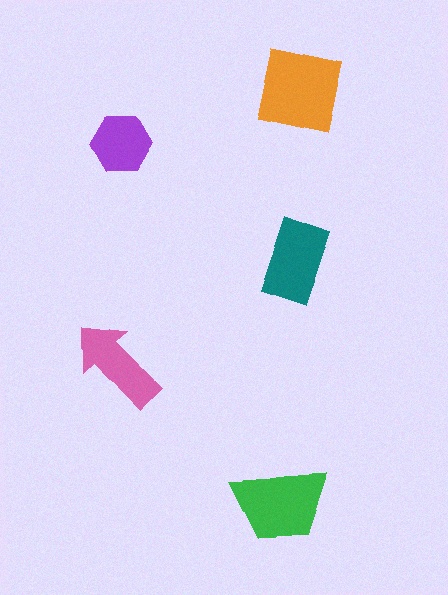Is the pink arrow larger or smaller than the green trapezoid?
Smaller.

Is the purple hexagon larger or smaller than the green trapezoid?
Smaller.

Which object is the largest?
The orange square.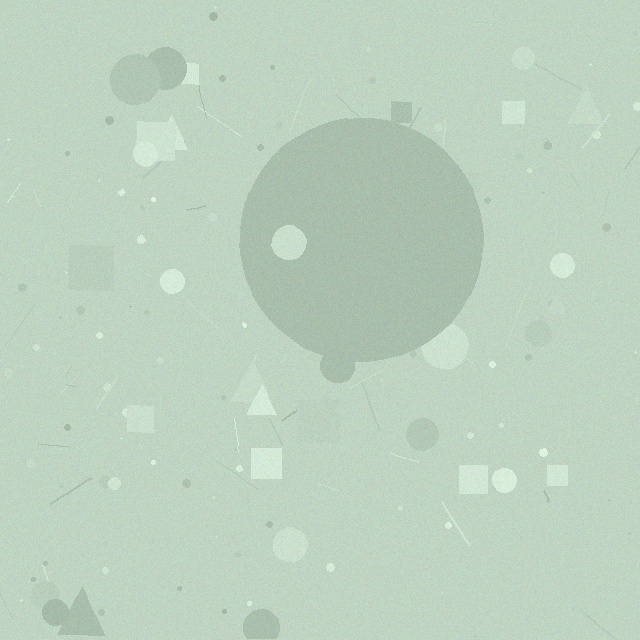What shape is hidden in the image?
A circle is hidden in the image.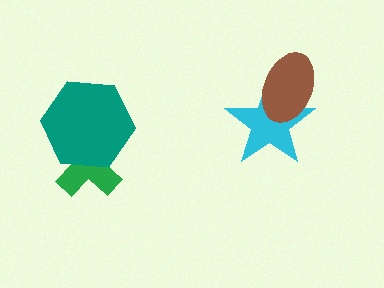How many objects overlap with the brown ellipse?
1 object overlaps with the brown ellipse.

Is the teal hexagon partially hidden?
No, no other shape covers it.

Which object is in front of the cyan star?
The brown ellipse is in front of the cyan star.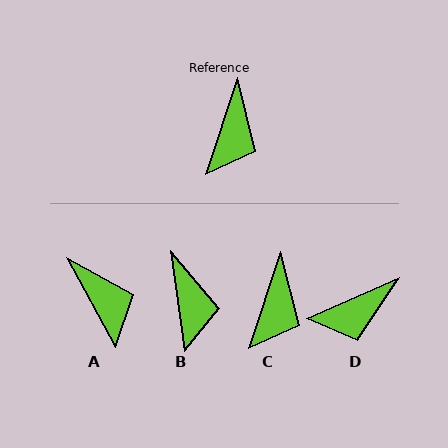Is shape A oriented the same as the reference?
No, it is off by about 46 degrees.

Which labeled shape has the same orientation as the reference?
C.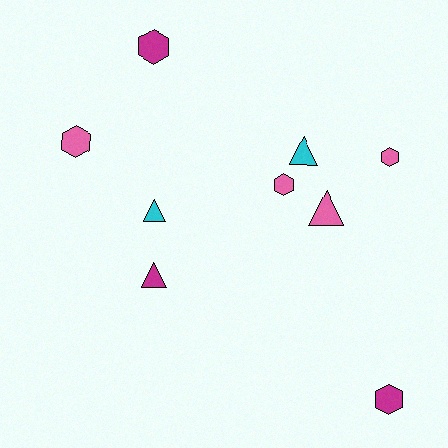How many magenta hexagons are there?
There are 2 magenta hexagons.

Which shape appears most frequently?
Hexagon, with 5 objects.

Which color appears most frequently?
Pink, with 4 objects.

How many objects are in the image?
There are 9 objects.